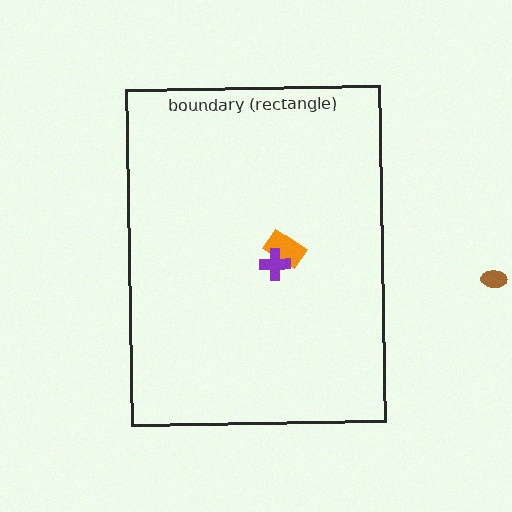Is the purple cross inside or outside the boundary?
Inside.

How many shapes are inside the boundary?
2 inside, 1 outside.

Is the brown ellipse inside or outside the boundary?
Outside.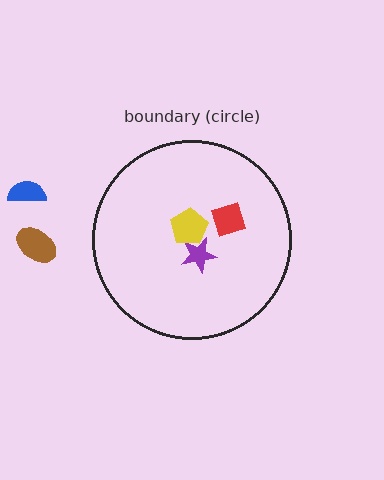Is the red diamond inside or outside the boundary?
Inside.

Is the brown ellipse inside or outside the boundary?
Outside.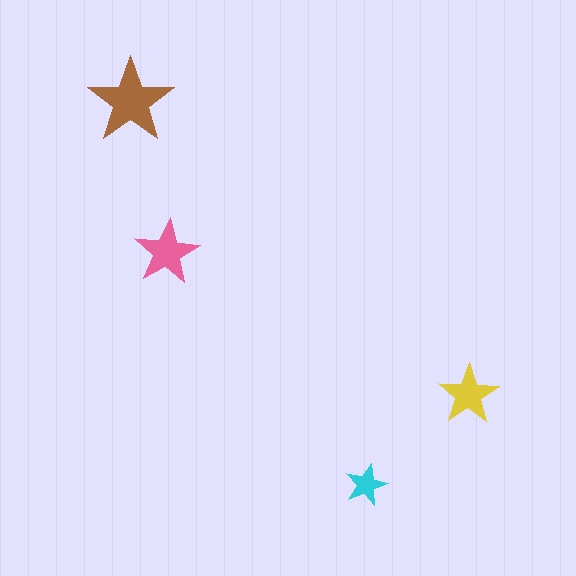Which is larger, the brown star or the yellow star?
The brown one.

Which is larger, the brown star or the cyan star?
The brown one.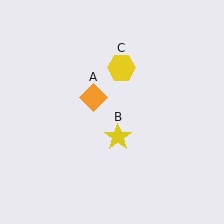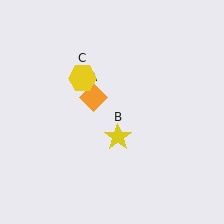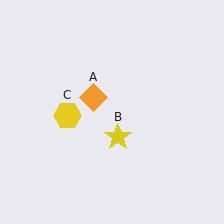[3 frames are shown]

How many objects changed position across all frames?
1 object changed position: yellow hexagon (object C).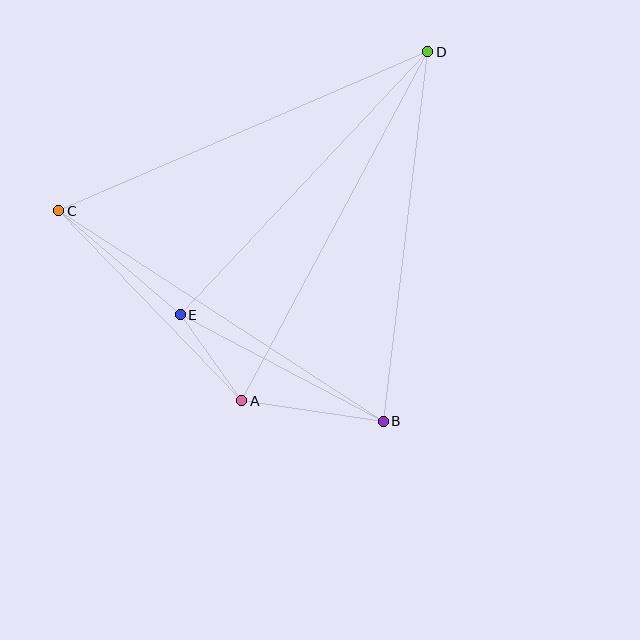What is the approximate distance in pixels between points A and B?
The distance between A and B is approximately 143 pixels.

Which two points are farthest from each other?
Points C and D are farthest from each other.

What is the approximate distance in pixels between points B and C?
The distance between B and C is approximately 387 pixels.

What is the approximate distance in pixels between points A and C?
The distance between A and C is approximately 264 pixels.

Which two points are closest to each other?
Points A and E are closest to each other.